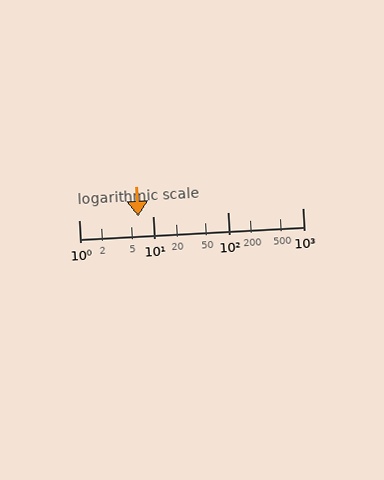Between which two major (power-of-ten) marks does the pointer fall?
The pointer is between 1 and 10.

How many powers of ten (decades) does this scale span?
The scale spans 3 decades, from 1 to 1000.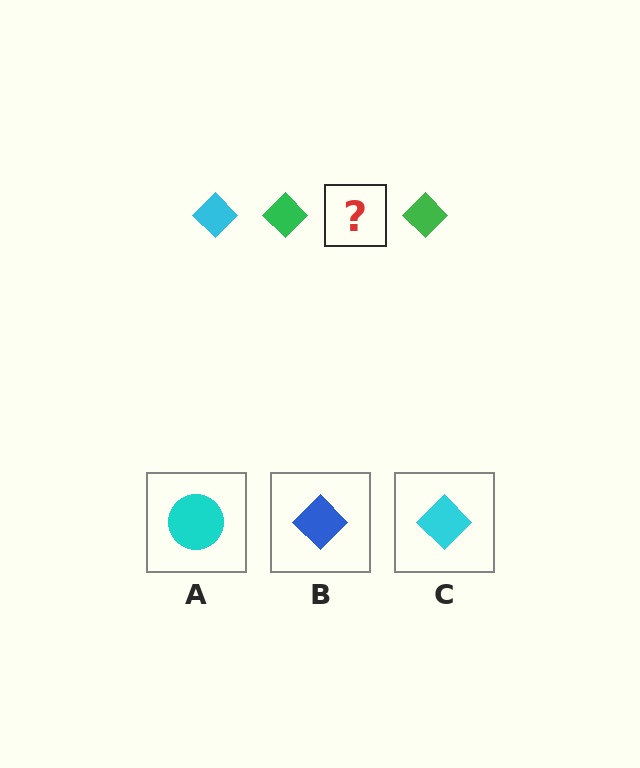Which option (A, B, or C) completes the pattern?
C.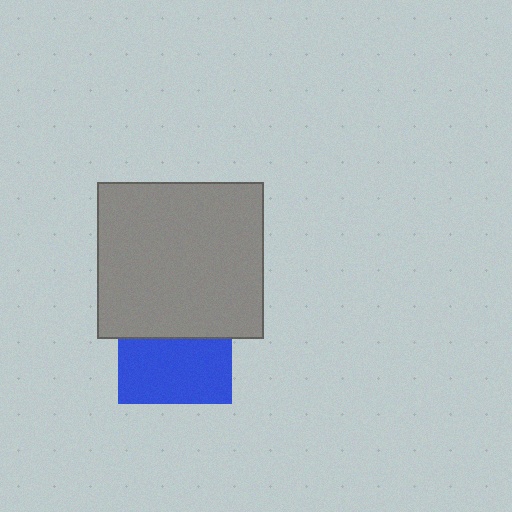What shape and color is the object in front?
The object in front is a gray rectangle.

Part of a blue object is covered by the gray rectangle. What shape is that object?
It is a square.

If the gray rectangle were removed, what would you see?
You would see the complete blue square.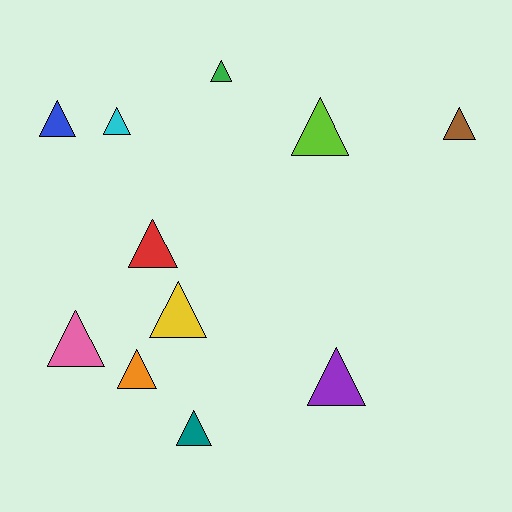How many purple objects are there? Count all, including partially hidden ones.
There is 1 purple object.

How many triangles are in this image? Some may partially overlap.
There are 11 triangles.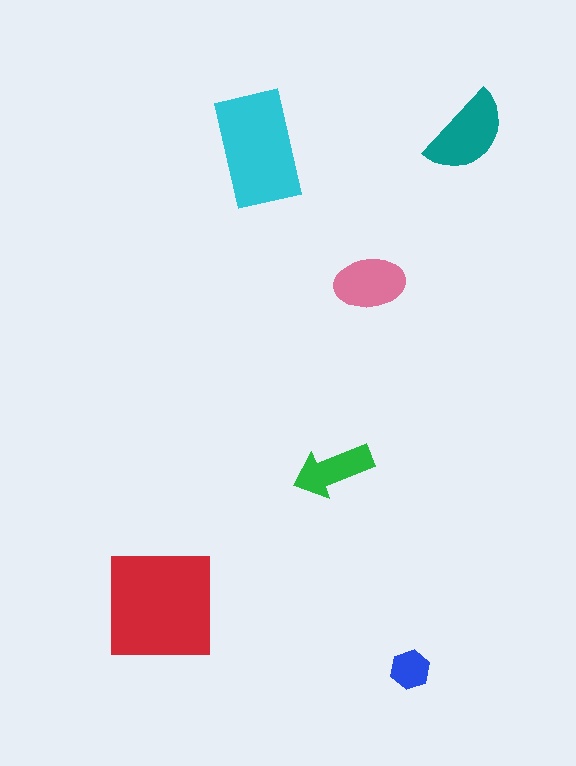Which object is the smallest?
The blue hexagon.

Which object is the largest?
The red square.